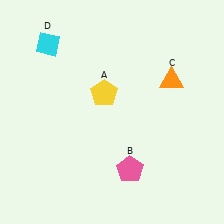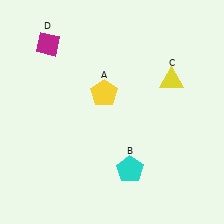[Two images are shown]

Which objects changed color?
B changed from pink to cyan. C changed from orange to yellow. D changed from cyan to magenta.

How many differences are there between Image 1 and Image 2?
There are 3 differences between the two images.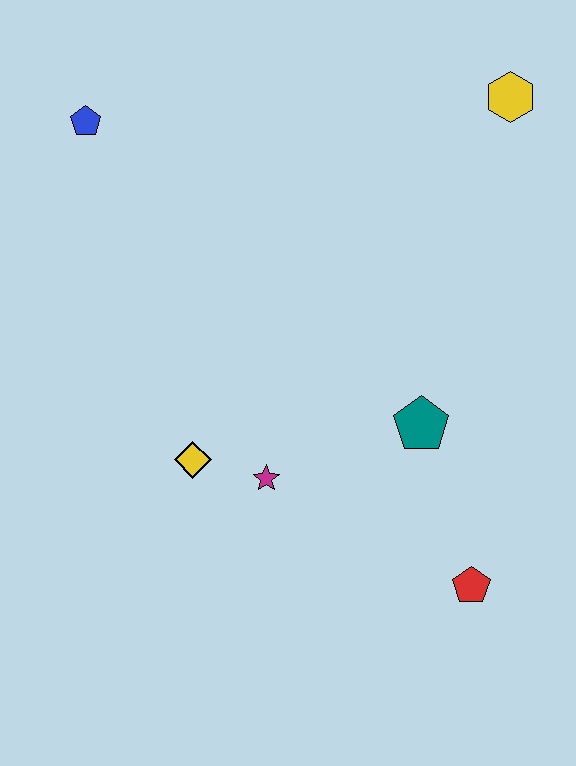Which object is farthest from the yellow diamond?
The yellow hexagon is farthest from the yellow diamond.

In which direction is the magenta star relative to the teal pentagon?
The magenta star is to the left of the teal pentagon.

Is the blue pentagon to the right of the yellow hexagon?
No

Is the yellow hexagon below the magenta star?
No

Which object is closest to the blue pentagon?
The yellow diamond is closest to the blue pentagon.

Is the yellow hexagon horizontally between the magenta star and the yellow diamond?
No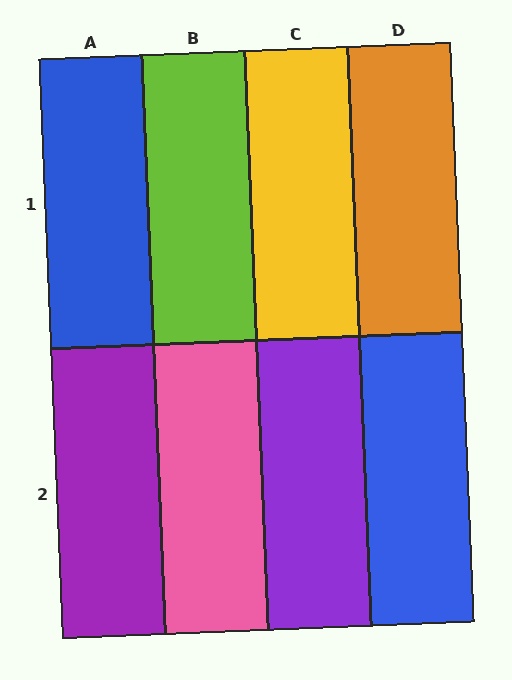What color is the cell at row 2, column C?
Purple.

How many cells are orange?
1 cell is orange.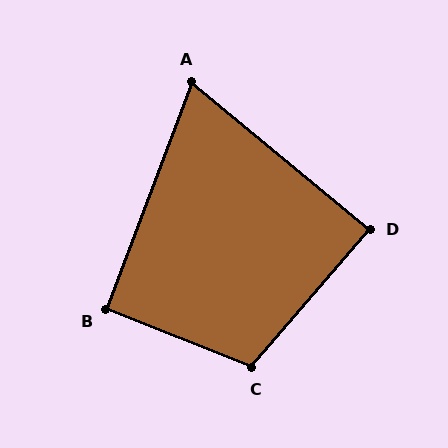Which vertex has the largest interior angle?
C, at approximately 109 degrees.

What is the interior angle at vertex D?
Approximately 89 degrees (approximately right).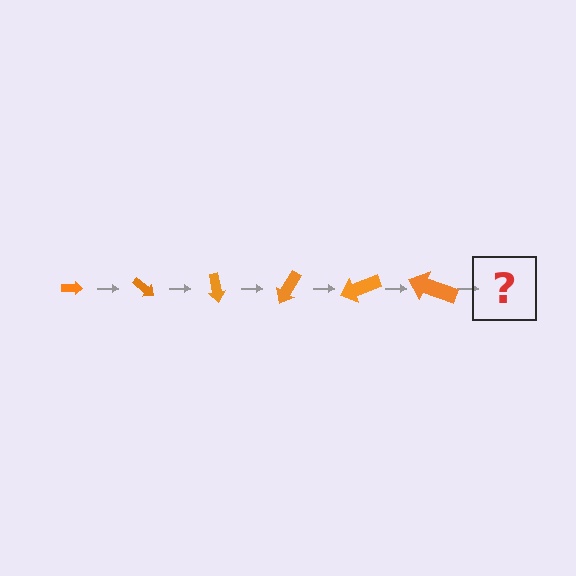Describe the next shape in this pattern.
It should be an arrow, larger than the previous one and rotated 240 degrees from the start.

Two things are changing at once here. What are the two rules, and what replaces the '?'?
The two rules are that the arrow grows larger each step and it rotates 40 degrees each step. The '?' should be an arrow, larger than the previous one and rotated 240 degrees from the start.